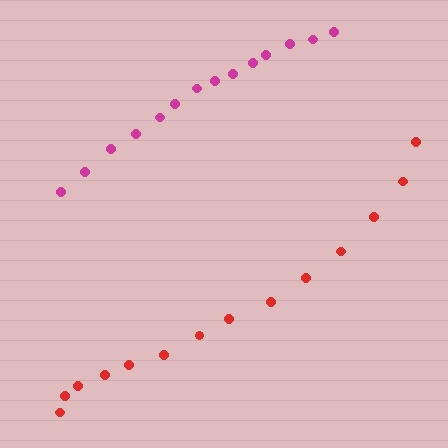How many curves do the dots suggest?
There are 2 distinct paths.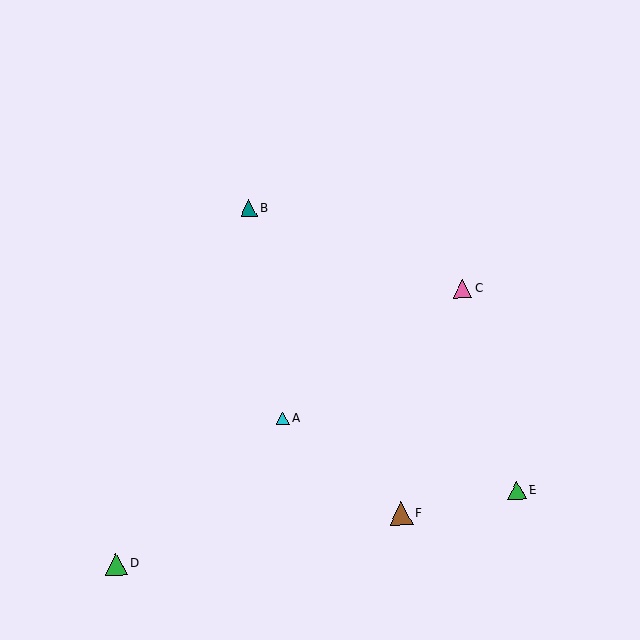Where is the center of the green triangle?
The center of the green triangle is at (517, 490).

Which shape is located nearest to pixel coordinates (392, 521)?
The brown triangle (labeled F) at (401, 514) is nearest to that location.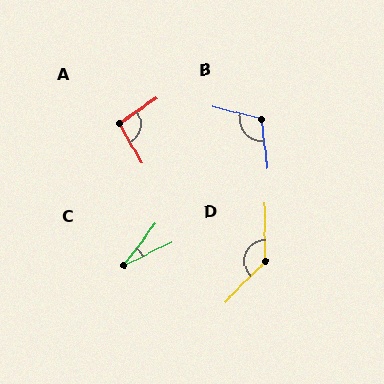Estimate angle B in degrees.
Approximately 110 degrees.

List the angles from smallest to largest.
C (27°), A (94°), B (110°), D (135°).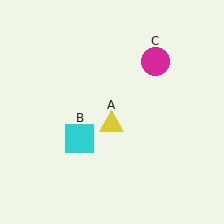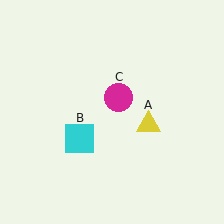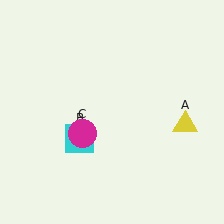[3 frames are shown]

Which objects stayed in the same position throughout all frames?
Cyan square (object B) remained stationary.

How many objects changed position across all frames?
2 objects changed position: yellow triangle (object A), magenta circle (object C).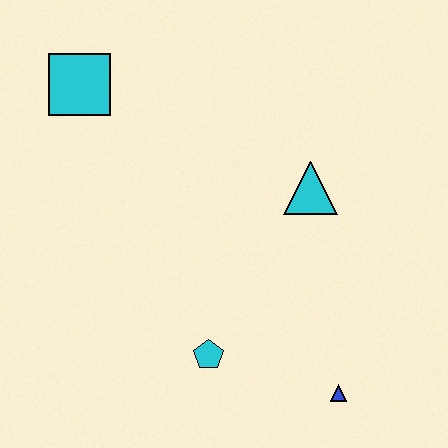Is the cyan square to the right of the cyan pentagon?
No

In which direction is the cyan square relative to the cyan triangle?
The cyan square is to the left of the cyan triangle.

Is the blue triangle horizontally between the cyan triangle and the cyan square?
No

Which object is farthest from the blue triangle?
The cyan square is farthest from the blue triangle.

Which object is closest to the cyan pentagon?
The blue triangle is closest to the cyan pentagon.